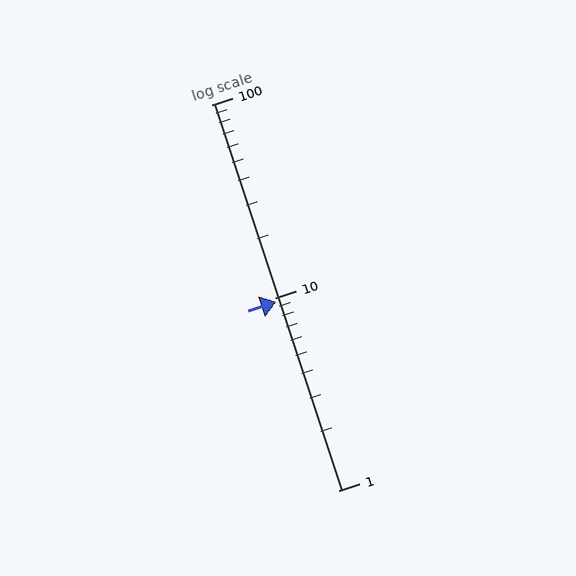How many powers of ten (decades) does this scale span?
The scale spans 2 decades, from 1 to 100.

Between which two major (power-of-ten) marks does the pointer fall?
The pointer is between 1 and 10.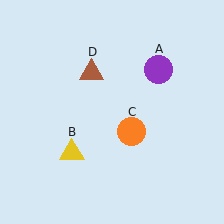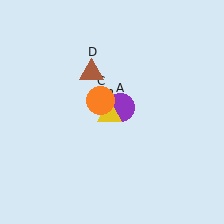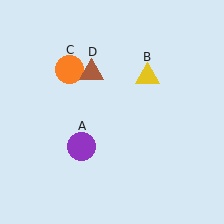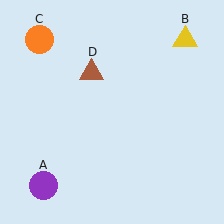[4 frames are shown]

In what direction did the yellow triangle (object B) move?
The yellow triangle (object B) moved up and to the right.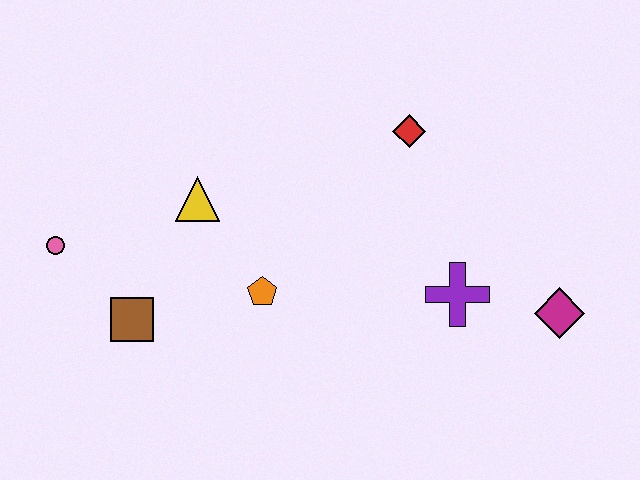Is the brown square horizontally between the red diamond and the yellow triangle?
No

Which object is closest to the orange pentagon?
The yellow triangle is closest to the orange pentagon.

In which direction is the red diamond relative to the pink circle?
The red diamond is to the right of the pink circle.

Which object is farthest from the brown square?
The magenta diamond is farthest from the brown square.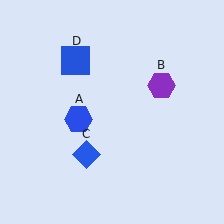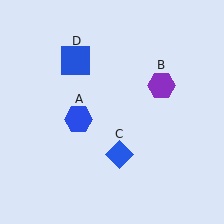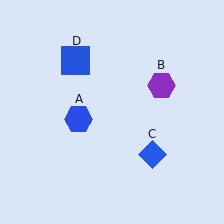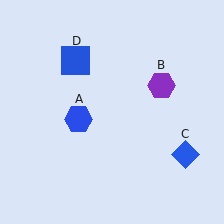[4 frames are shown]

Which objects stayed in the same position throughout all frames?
Blue hexagon (object A) and purple hexagon (object B) and blue square (object D) remained stationary.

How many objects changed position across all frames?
1 object changed position: blue diamond (object C).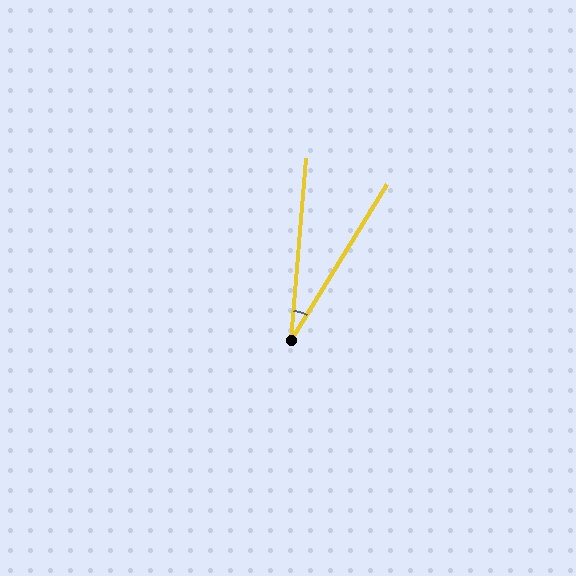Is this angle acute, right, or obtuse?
It is acute.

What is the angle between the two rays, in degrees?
Approximately 27 degrees.